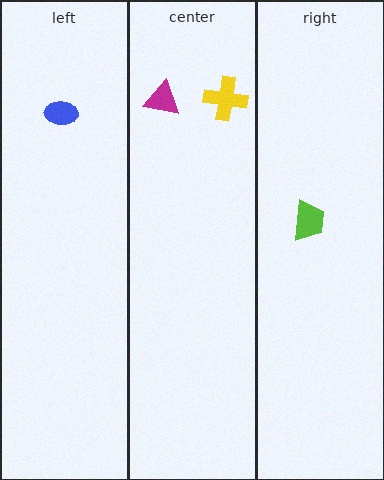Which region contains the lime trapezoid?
The right region.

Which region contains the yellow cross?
The center region.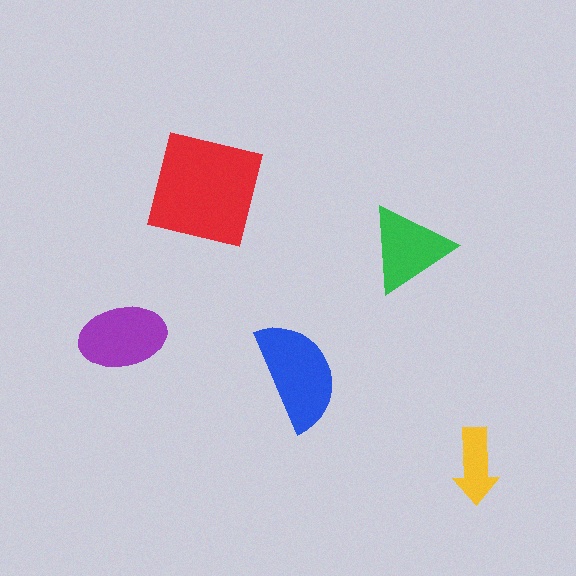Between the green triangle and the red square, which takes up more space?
The red square.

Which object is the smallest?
The yellow arrow.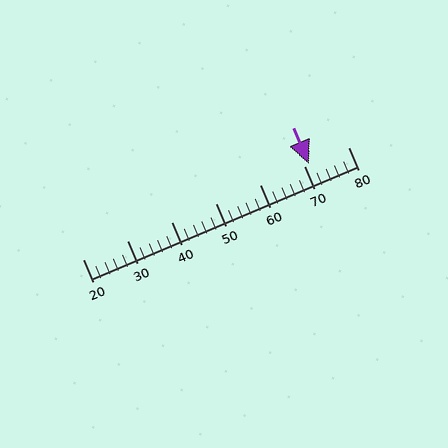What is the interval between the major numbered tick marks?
The major tick marks are spaced 10 units apart.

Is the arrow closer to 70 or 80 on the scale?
The arrow is closer to 70.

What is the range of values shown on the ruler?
The ruler shows values from 20 to 80.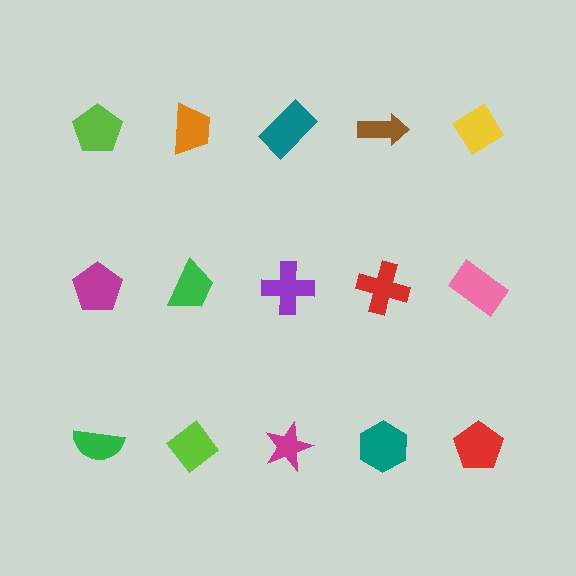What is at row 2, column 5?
A pink rectangle.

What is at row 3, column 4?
A teal hexagon.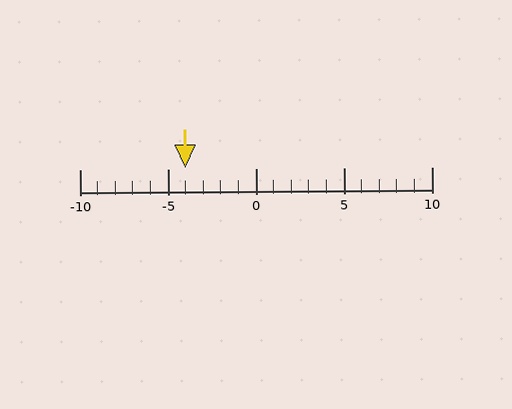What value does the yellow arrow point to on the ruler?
The yellow arrow points to approximately -4.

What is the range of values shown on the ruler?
The ruler shows values from -10 to 10.